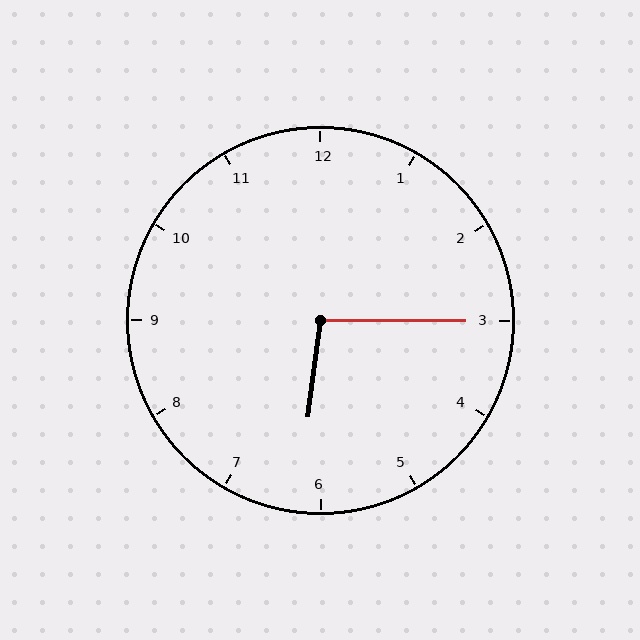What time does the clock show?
6:15.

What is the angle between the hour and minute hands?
Approximately 98 degrees.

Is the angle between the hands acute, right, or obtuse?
It is obtuse.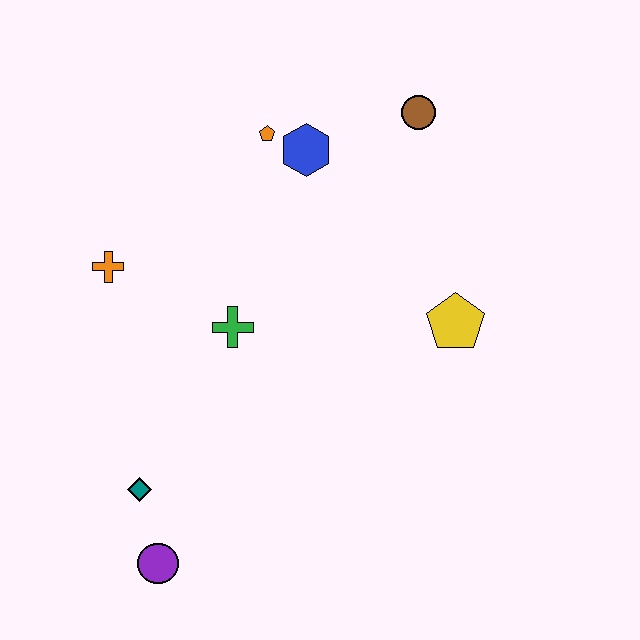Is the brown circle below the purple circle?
No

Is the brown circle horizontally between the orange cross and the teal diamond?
No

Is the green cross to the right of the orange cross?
Yes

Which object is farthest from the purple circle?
The brown circle is farthest from the purple circle.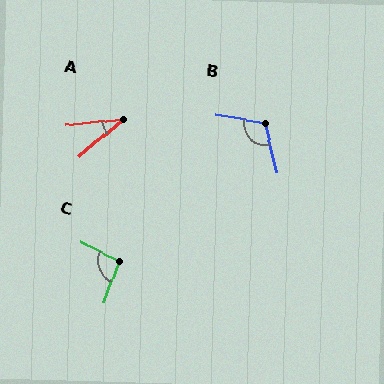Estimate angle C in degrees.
Approximately 96 degrees.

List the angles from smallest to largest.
A (34°), C (96°), B (113°).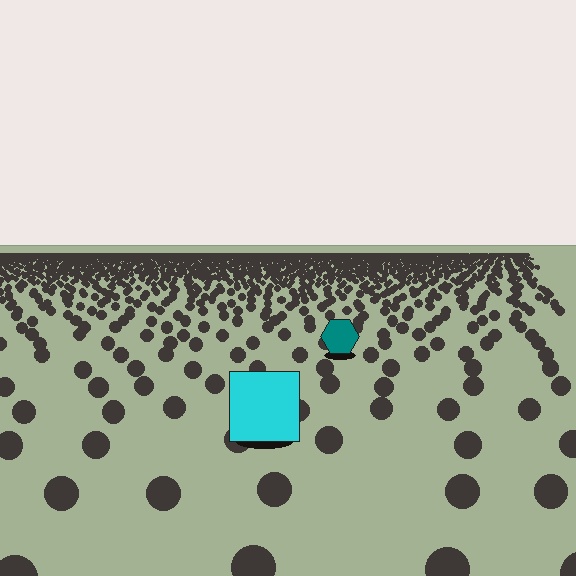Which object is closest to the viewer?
The cyan square is closest. The texture marks near it are larger and more spread out.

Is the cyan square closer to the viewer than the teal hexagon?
Yes. The cyan square is closer — you can tell from the texture gradient: the ground texture is coarser near it.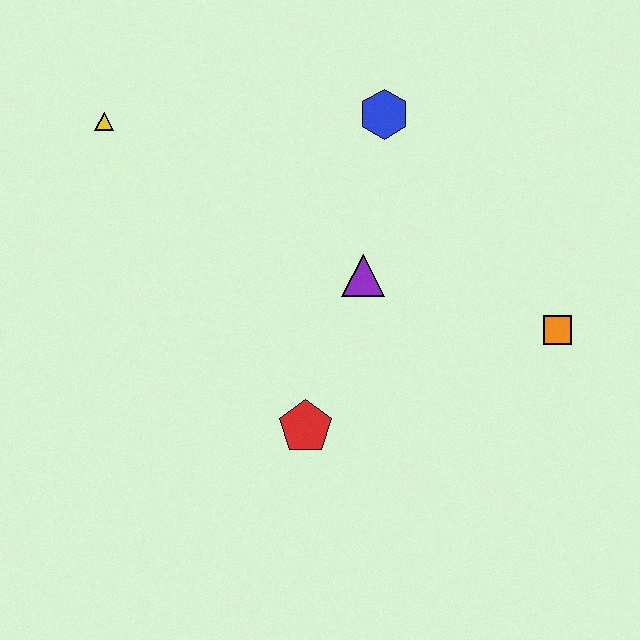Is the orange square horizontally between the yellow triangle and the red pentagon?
No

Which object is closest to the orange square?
The purple triangle is closest to the orange square.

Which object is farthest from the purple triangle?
The yellow triangle is farthest from the purple triangle.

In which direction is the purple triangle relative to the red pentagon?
The purple triangle is above the red pentagon.